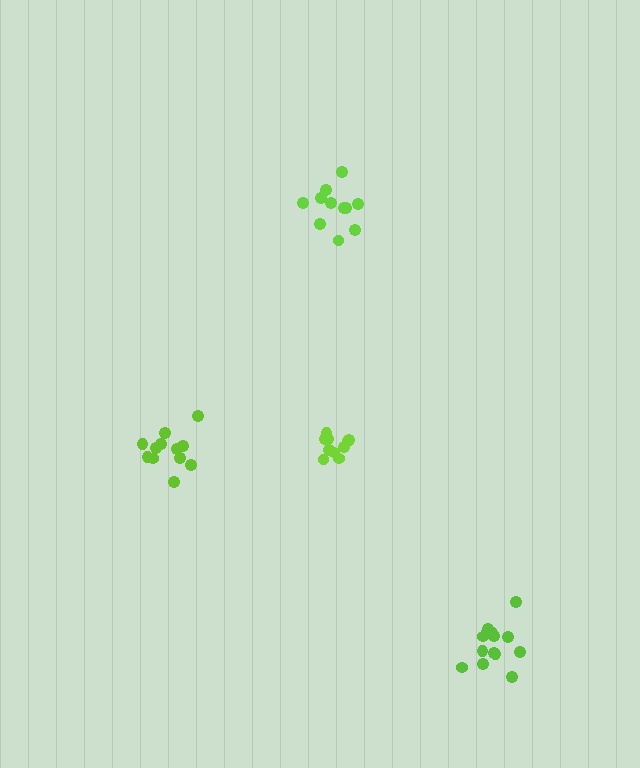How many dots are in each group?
Group 1: 12 dots, Group 2: 14 dots, Group 3: 11 dots, Group 4: 10 dots (47 total).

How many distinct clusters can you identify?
There are 4 distinct clusters.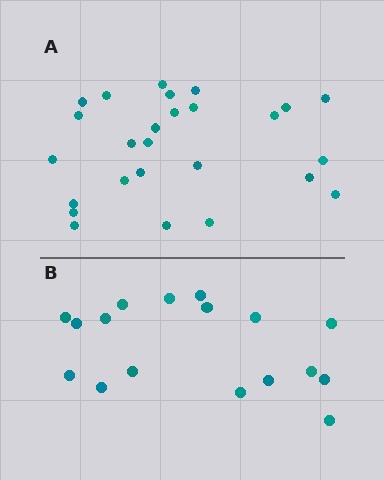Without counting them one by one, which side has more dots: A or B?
Region A (the top region) has more dots.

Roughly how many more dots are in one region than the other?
Region A has roughly 8 or so more dots than region B.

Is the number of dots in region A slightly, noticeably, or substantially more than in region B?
Region A has substantially more. The ratio is roughly 1.5 to 1.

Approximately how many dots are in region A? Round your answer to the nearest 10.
About 30 dots. (The exact count is 26, which rounds to 30.)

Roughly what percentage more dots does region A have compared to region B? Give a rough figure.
About 55% more.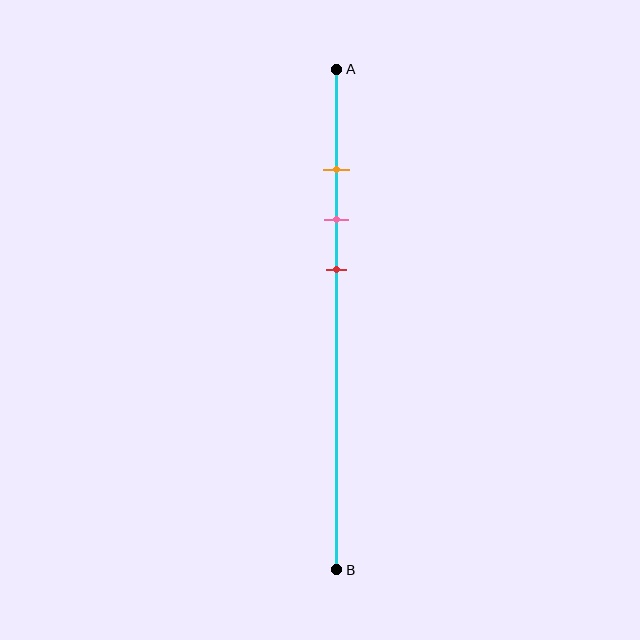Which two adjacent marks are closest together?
The orange and pink marks are the closest adjacent pair.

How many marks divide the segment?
There are 3 marks dividing the segment.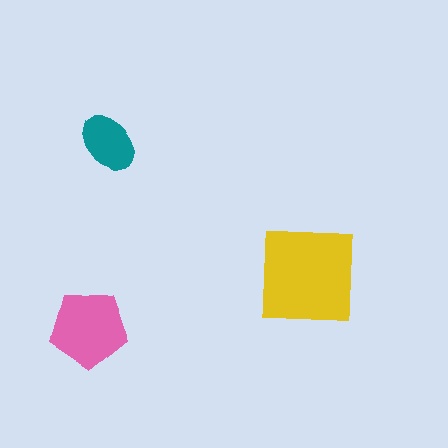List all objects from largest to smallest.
The yellow square, the pink pentagon, the teal ellipse.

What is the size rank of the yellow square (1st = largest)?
1st.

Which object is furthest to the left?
The pink pentagon is leftmost.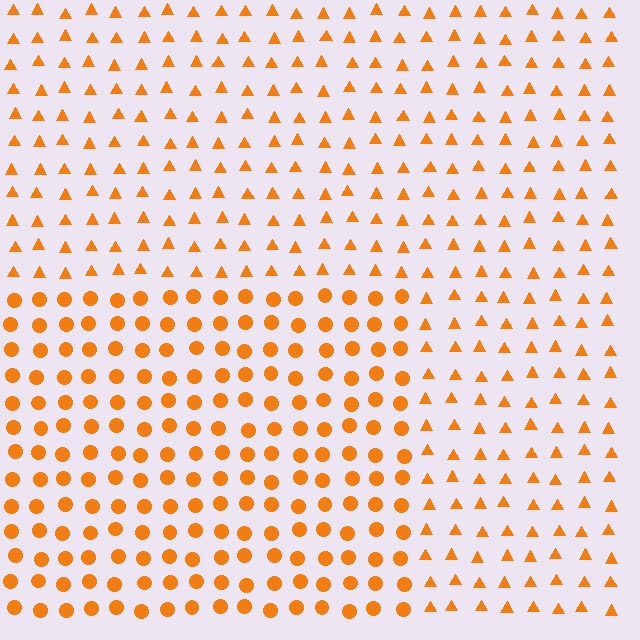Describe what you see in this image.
The image is filled with small orange elements arranged in a uniform grid. A rectangle-shaped region contains circles, while the surrounding area contains triangles. The boundary is defined purely by the change in element shape.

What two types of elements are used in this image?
The image uses circles inside the rectangle region and triangles outside it.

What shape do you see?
I see a rectangle.